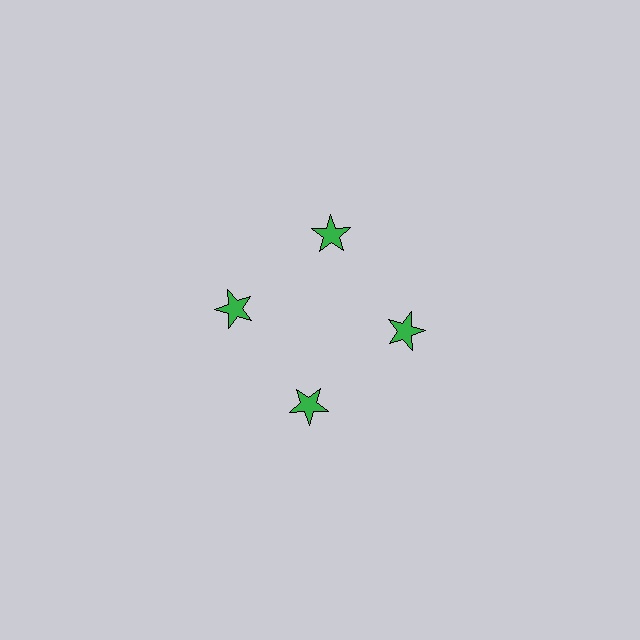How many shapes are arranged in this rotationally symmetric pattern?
There are 4 shapes, arranged in 4 groups of 1.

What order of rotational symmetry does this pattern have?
This pattern has 4-fold rotational symmetry.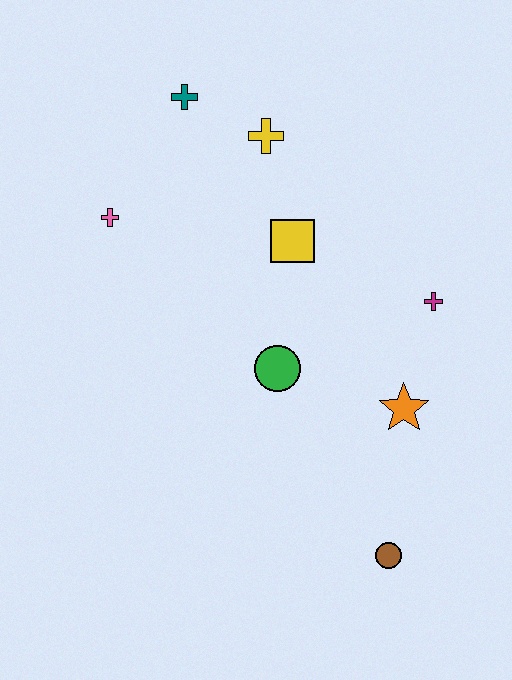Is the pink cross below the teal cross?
Yes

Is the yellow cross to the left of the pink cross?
No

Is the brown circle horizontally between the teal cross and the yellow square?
No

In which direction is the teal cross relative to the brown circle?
The teal cross is above the brown circle.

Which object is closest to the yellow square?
The yellow cross is closest to the yellow square.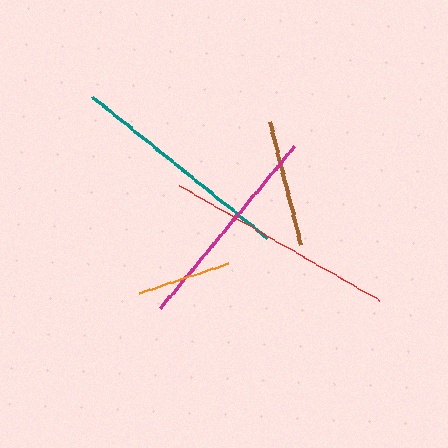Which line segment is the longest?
The red line is the longest at approximately 231 pixels.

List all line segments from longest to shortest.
From longest to shortest: red, teal, magenta, brown, orange.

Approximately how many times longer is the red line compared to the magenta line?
The red line is approximately 1.1 times the length of the magenta line.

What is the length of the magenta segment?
The magenta segment is approximately 210 pixels long.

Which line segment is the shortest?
The orange line is the shortest at approximately 94 pixels.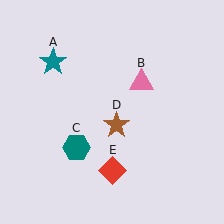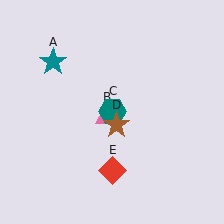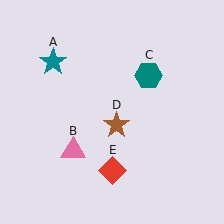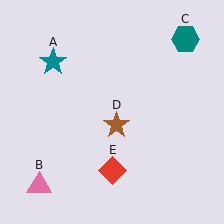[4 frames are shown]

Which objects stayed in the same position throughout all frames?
Teal star (object A) and brown star (object D) and red diamond (object E) remained stationary.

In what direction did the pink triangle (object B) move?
The pink triangle (object B) moved down and to the left.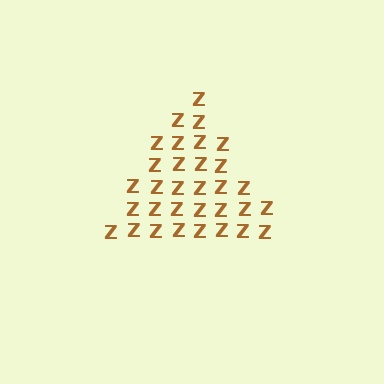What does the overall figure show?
The overall figure shows a triangle.